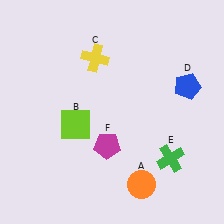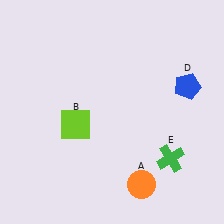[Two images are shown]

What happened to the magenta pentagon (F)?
The magenta pentagon (F) was removed in Image 2. It was in the bottom-left area of Image 1.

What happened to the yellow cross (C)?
The yellow cross (C) was removed in Image 2. It was in the top-left area of Image 1.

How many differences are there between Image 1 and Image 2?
There are 2 differences between the two images.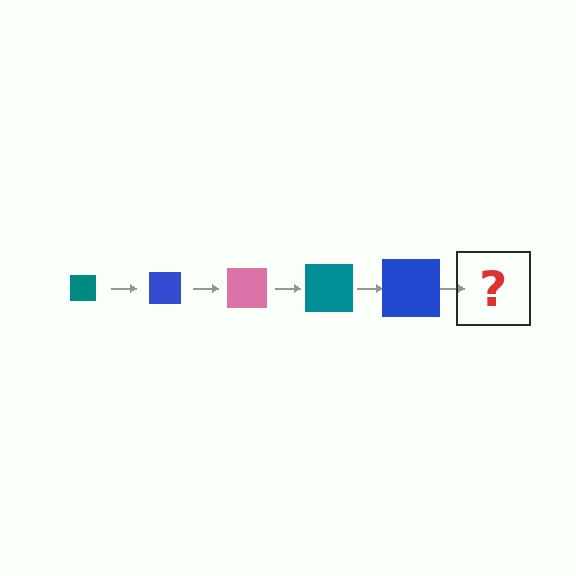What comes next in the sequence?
The next element should be a pink square, larger than the previous one.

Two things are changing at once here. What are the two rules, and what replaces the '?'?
The two rules are that the square grows larger each step and the color cycles through teal, blue, and pink. The '?' should be a pink square, larger than the previous one.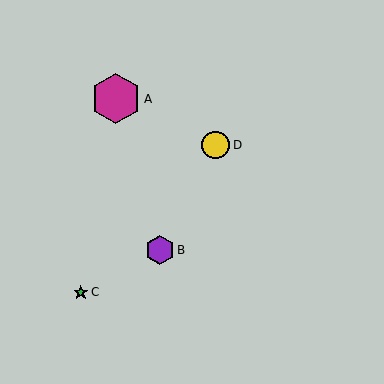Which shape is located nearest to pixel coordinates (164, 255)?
The purple hexagon (labeled B) at (160, 250) is nearest to that location.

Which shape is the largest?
The magenta hexagon (labeled A) is the largest.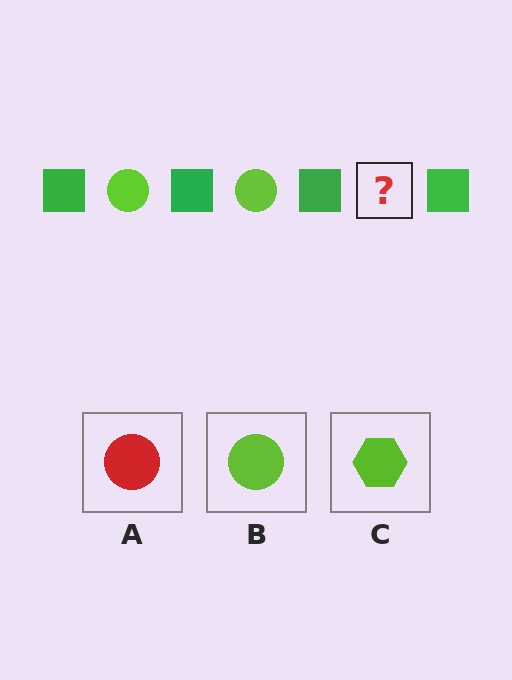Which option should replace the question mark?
Option B.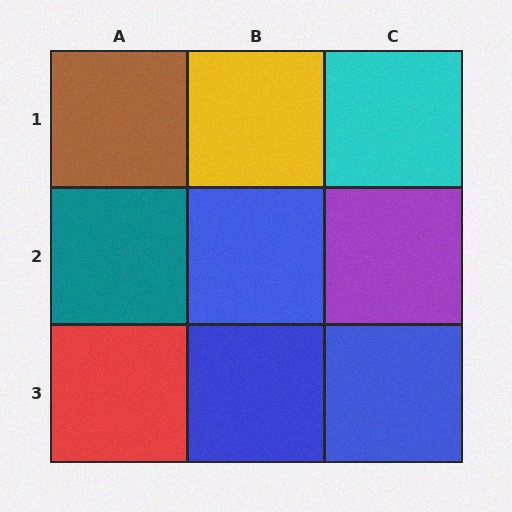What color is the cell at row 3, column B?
Blue.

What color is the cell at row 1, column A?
Brown.